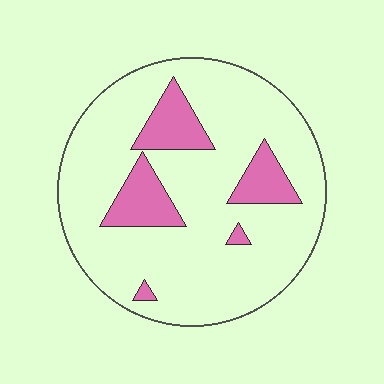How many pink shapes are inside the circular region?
5.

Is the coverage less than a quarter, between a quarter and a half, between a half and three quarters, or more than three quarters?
Less than a quarter.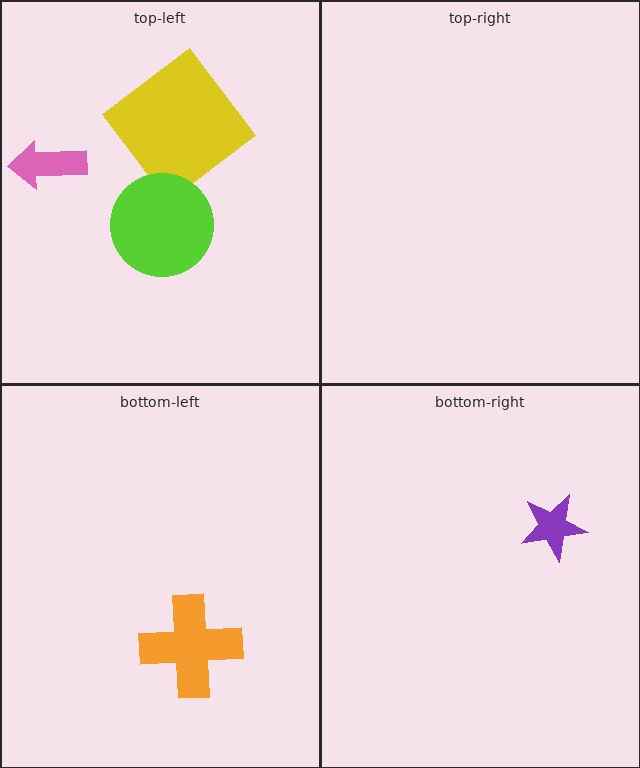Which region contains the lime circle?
The top-left region.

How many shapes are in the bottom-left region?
1.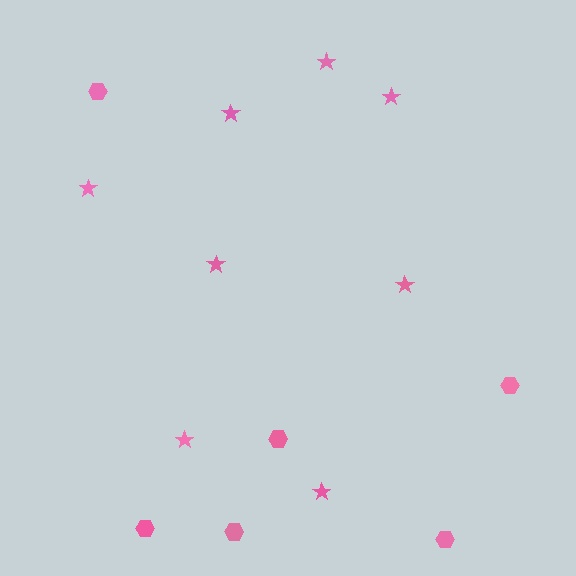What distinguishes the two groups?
There are 2 groups: one group of stars (8) and one group of hexagons (6).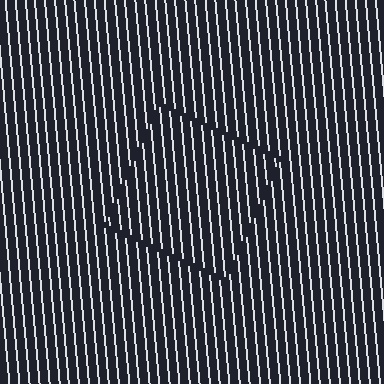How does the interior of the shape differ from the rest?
The interior of the shape contains the same grating, shifted by half a period — the contour is defined by the phase discontinuity where line-ends from the inner and outer gratings abut.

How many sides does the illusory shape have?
4 sides — the line-ends trace a square.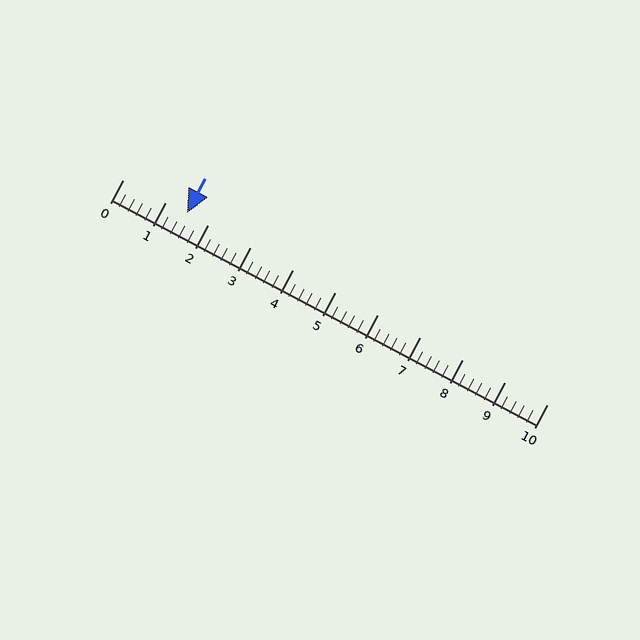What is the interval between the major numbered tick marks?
The major tick marks are spaced 1 units apart.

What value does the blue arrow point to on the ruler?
The blue arrow points to approximately 1.5.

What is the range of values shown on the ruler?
The ruler shows values from 0 to 10.